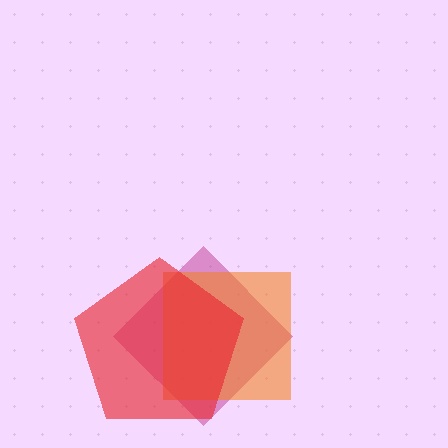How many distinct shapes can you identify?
There are 3 distinct shapes: a magenta diamond, an orange square, a red pentagon.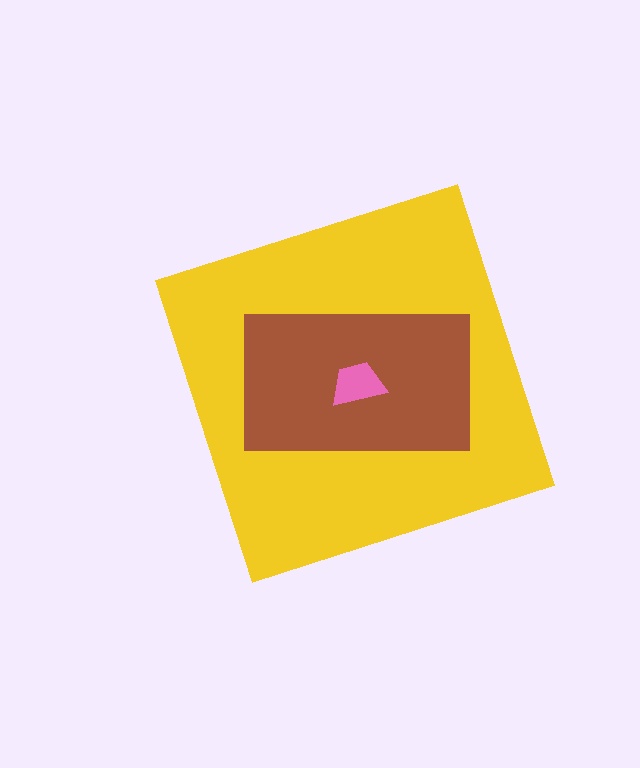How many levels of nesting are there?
3.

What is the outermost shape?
The yellow diamond.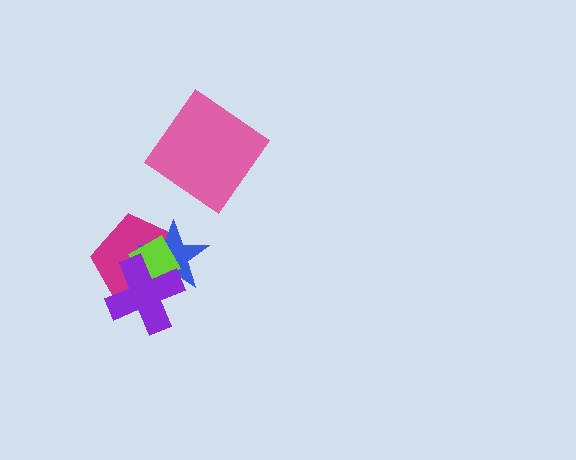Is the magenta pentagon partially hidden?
Yes, it is partially covered by another shape.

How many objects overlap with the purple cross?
3 objects overlap with the purple cross.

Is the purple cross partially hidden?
No, no other shape covers it.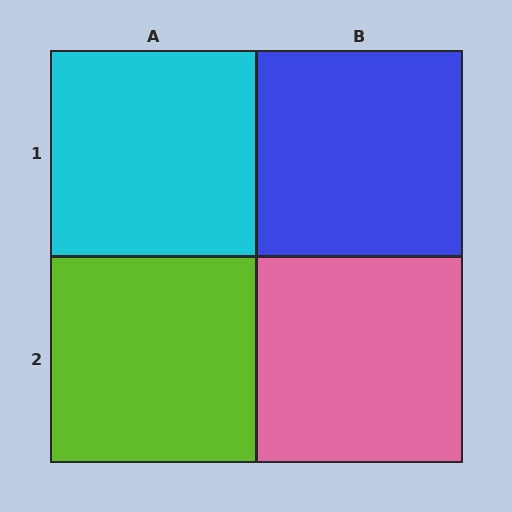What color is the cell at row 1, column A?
Cyan.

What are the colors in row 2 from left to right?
Lime, pink.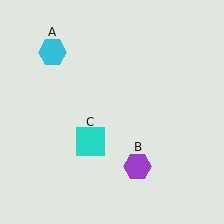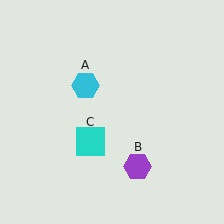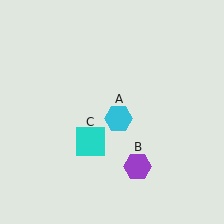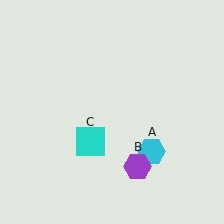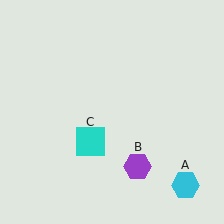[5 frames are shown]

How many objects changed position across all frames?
1 object changed position: cyan hexagon (object A).